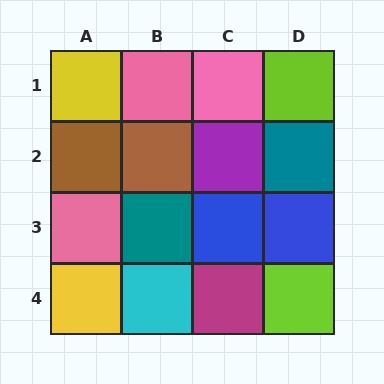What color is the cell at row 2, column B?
Brown.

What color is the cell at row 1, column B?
Pink.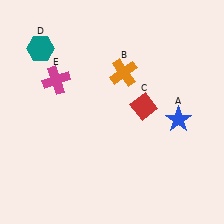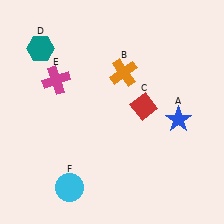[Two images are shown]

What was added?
A cyan circle (F) was added in Image 2.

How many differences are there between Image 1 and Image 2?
There is 1 difference between the two images.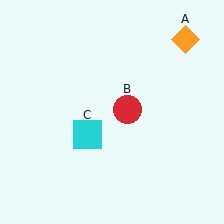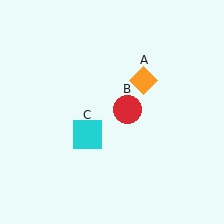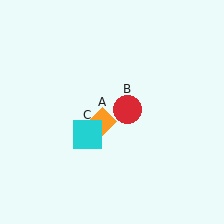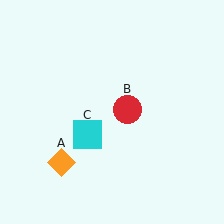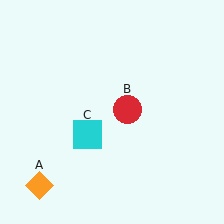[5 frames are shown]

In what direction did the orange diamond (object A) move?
The orange diamond (object A) moved down and to the left.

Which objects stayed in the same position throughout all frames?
Red circle (object B) and cyan square (object C) remained stationary.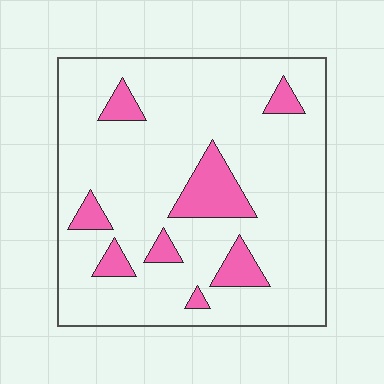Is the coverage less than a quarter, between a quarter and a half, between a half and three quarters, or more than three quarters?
Less than a quarter.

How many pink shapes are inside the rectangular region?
8.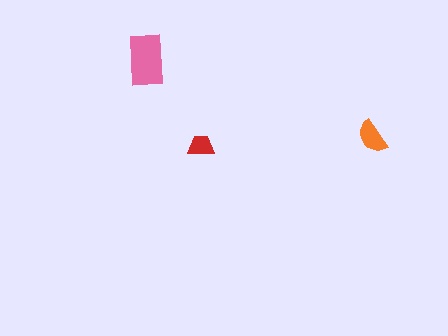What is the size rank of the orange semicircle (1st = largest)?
2nd.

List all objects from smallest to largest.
The red trapezoid, the orange semicircle, the pink rectangle.